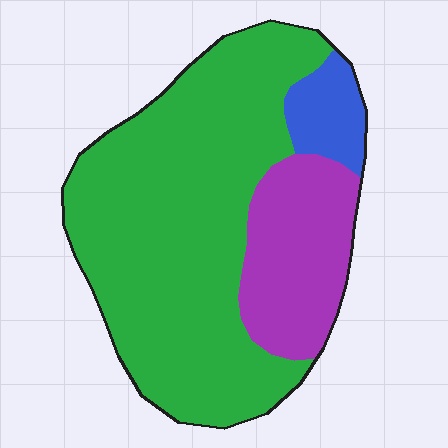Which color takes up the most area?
Green, at roughly 70%.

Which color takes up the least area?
Blue, at roughly 10%.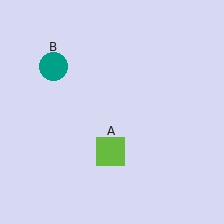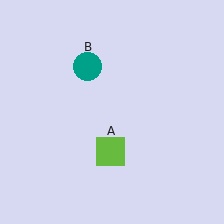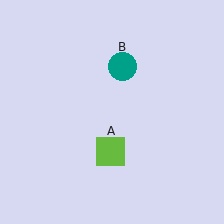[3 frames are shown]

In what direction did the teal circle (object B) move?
The teal circle (object B) moved right.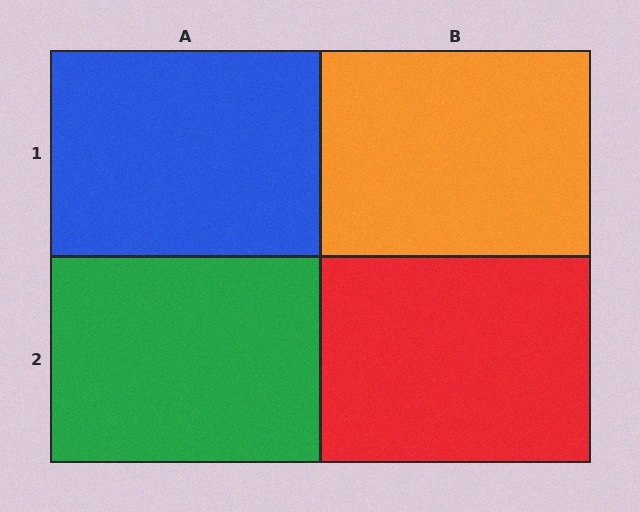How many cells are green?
1 cell is green.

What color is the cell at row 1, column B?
Orange.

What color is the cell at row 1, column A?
Blue.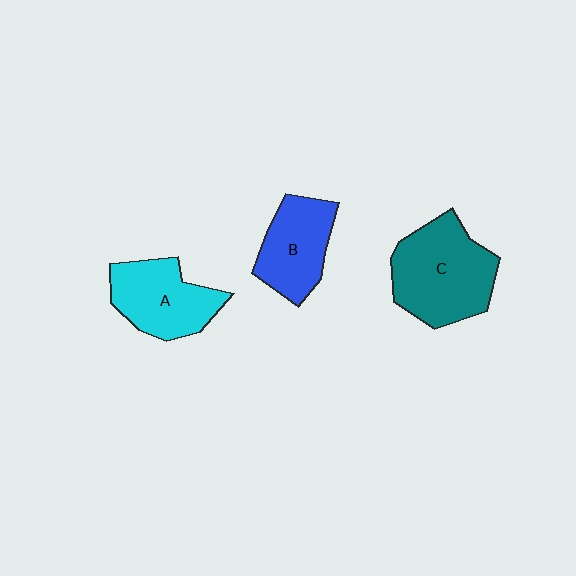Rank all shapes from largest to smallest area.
From largest to smallest: C (teal), A (cyan), B (blue).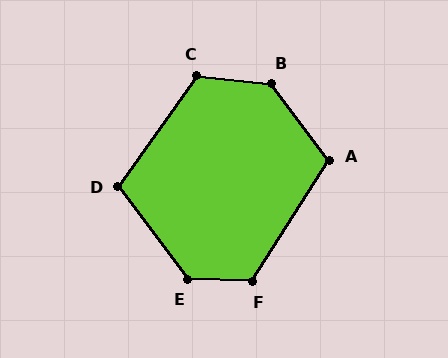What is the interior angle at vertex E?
Approximately 129 degrees (obtuse).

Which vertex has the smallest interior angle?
D, at approximately 107 degrees.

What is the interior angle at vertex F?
Approximately 120 degrees (obtuse).